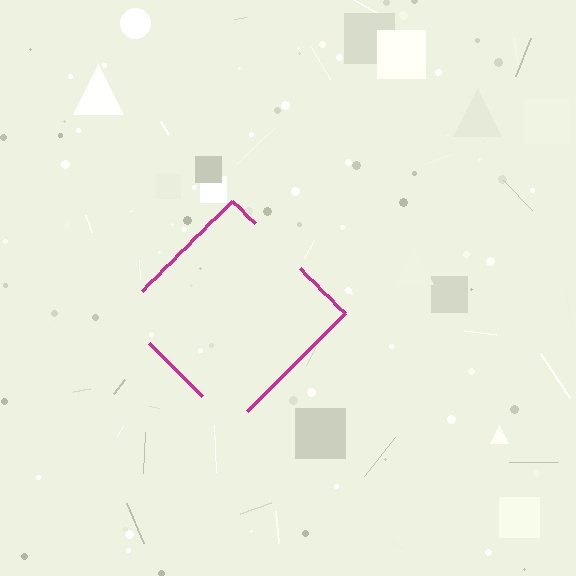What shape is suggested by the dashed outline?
The dashed outline suggests a diamond.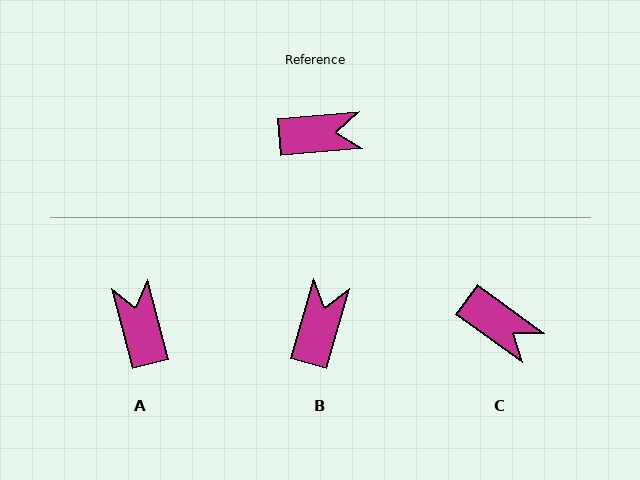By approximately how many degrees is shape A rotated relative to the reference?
Approximately 99 degrees counter-clockwise.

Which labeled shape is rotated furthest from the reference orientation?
A, about 99 degrees away.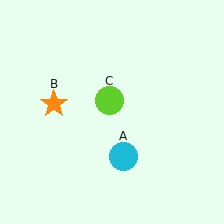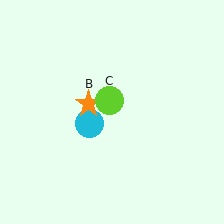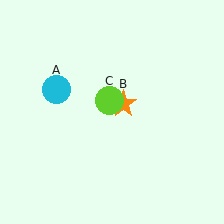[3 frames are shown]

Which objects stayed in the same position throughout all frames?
Lime circle (object C) remained stationary.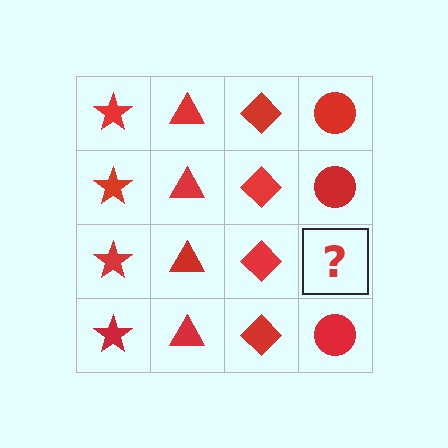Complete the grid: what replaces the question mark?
The question mark should be replaced with a red circle.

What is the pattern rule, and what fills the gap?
The rule is that each column has a consistent shape. The gap should be filled with a red circle.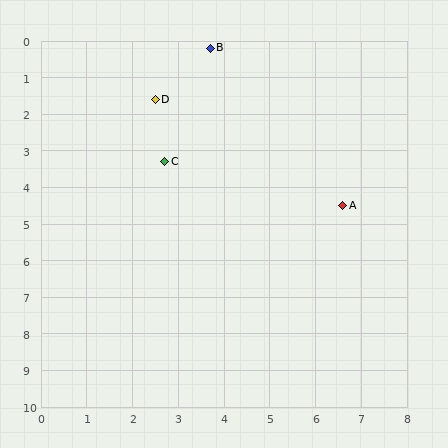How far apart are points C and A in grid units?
Points C and A are about 4.1 grid units apart.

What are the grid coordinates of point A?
Point A is at approximately (6.6, 4.5).